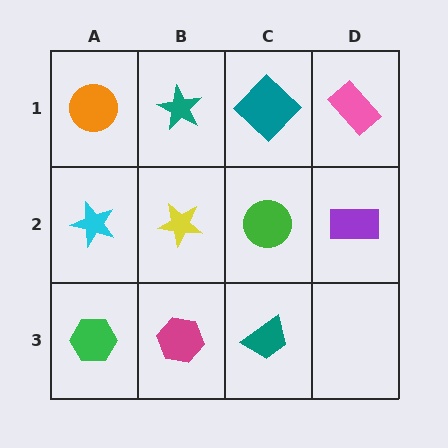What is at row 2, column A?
A cyan star.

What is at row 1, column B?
A teal star.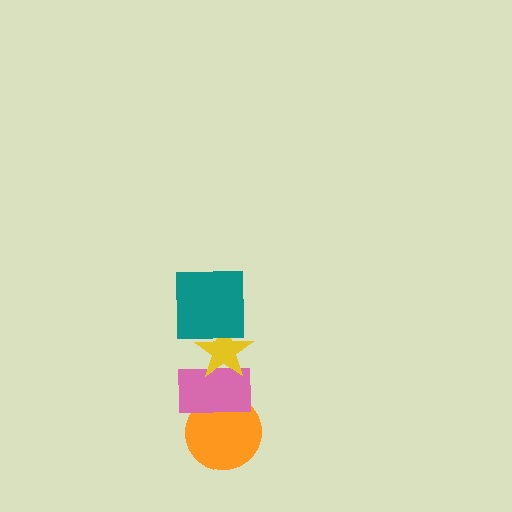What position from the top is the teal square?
The teal square is 1st from the top.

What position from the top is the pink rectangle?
The pink rectangle is 3rd from the top.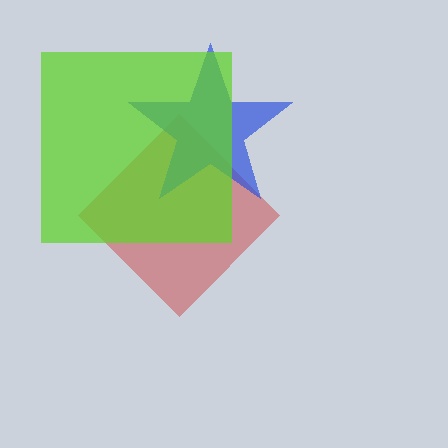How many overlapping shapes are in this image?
There are 3 overlapping shapes in the image.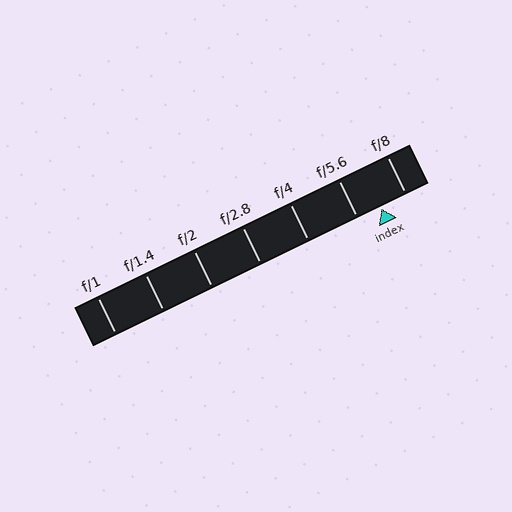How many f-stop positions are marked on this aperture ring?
There are 7 f-stop positions marked.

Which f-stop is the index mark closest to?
The index mark is closest to f/5.6.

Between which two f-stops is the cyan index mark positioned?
The index mark is between f/5.6 and f/8.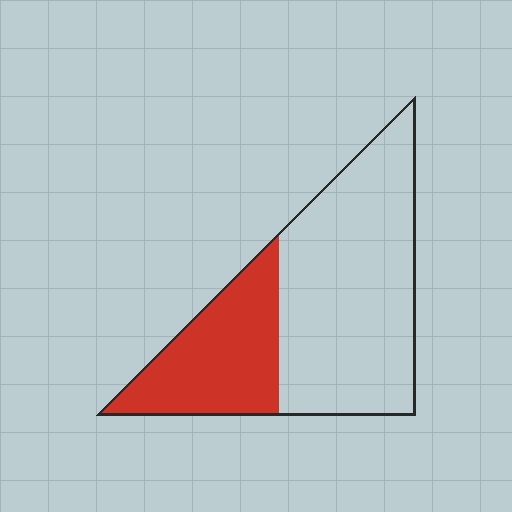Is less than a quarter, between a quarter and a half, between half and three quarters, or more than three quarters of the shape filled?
Between a quarter and a half.